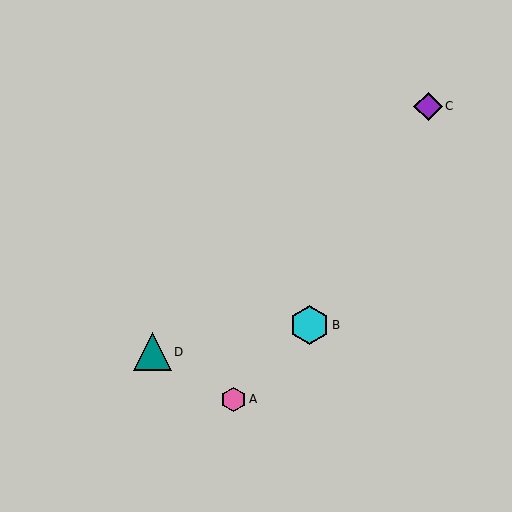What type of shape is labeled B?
Shape B is a cyan hexagon.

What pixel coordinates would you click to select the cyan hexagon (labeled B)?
Click at (309, 325) to select the cyan hexagon B.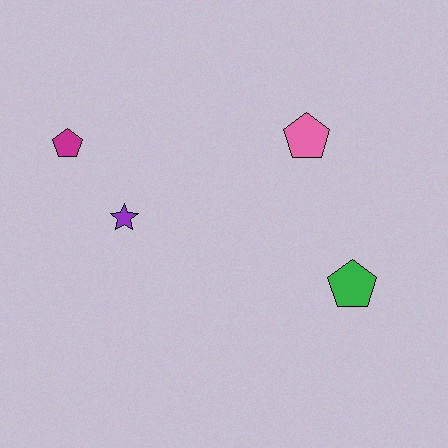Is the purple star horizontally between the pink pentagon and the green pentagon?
No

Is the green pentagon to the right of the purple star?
Yes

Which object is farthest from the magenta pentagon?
The green pentagon is farthest from the magenta pentagon.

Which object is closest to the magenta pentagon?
The purple star is closest to the magenta pentagon.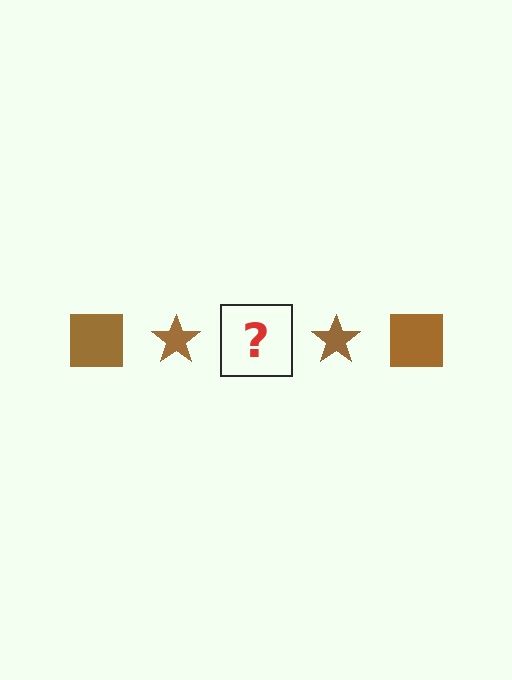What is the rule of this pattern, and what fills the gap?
The rule is that the pattern cycles through square, star shapes in brown. The gap should be filled with a brown square.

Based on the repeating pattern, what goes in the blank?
The blank should be a brown square.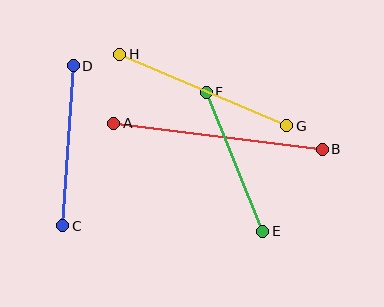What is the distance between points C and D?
The distance is approximately 161 pixels.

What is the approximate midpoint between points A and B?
The midpoint is at approximately (218, 136) pixels.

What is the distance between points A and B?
The distance is approximately 210 pixels.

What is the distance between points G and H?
The distance is approximately 181 pixels.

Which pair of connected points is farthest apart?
Points A and B are farthest apart.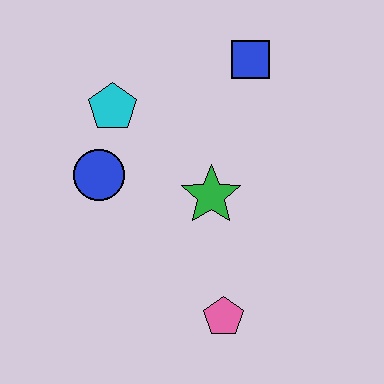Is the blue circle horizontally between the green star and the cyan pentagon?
No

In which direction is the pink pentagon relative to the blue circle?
The pink pentagon is below the blue circle.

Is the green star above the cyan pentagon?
No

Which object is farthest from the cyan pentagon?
The pink pentagon is farthest from the cyan pentagon.